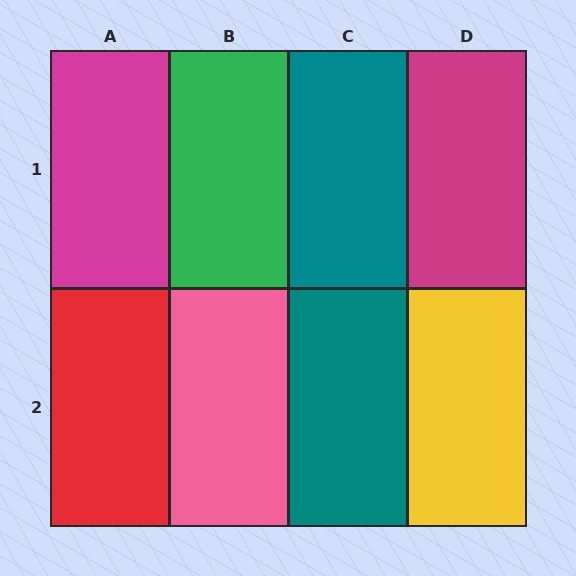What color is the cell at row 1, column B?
Green.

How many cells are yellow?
1 cell is yellow.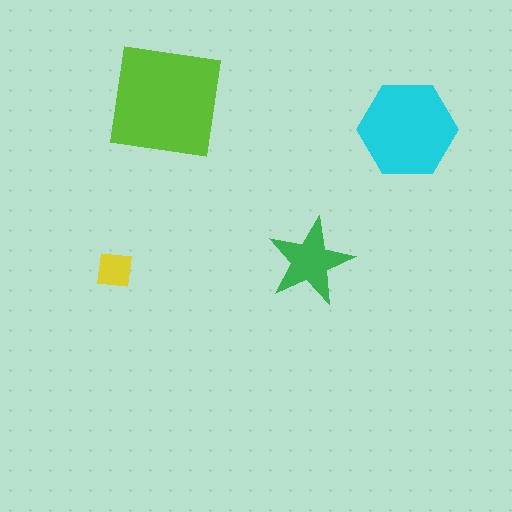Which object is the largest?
The lime square.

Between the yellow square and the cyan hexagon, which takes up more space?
The cyan hexagon.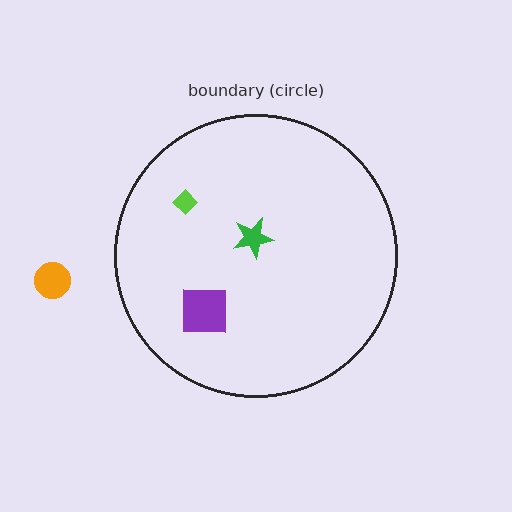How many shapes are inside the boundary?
3 inside, 1 outside.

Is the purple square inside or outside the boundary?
Inside.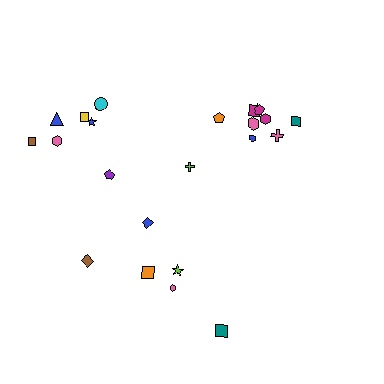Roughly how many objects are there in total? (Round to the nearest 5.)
Roughly 25 objects in total.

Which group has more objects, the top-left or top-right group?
The top-right group.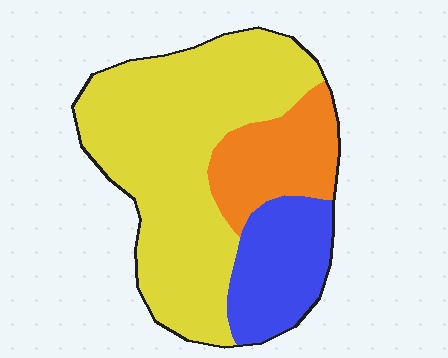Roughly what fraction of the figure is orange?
Orange takes up about one fifth (1/5) of the figure.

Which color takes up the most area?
Yellow, at roughly 60%.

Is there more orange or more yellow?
Yellow.